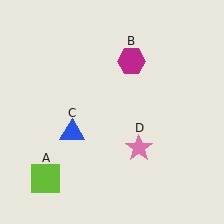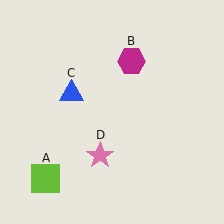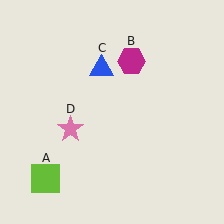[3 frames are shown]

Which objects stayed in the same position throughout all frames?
Lime square (object A) and magenta hexagon (object B) remained stationary.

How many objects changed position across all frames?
2 objects changed position: blue triangle (object C), pink star (object D).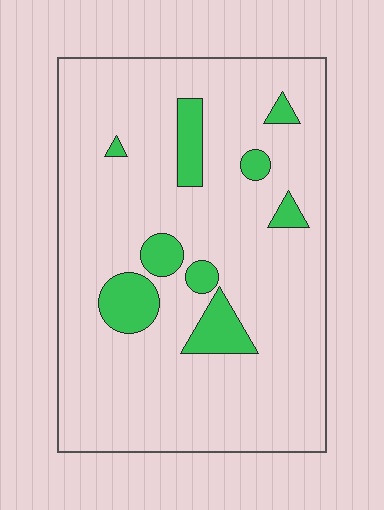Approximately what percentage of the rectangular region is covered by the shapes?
Approximately 10%.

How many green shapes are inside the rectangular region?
9.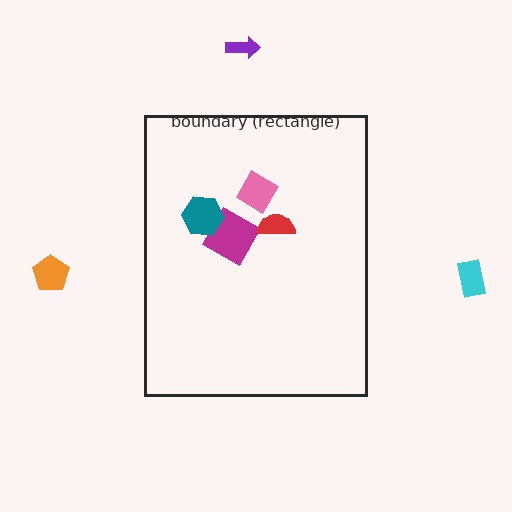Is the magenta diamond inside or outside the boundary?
Inside.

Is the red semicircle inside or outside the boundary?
Inside.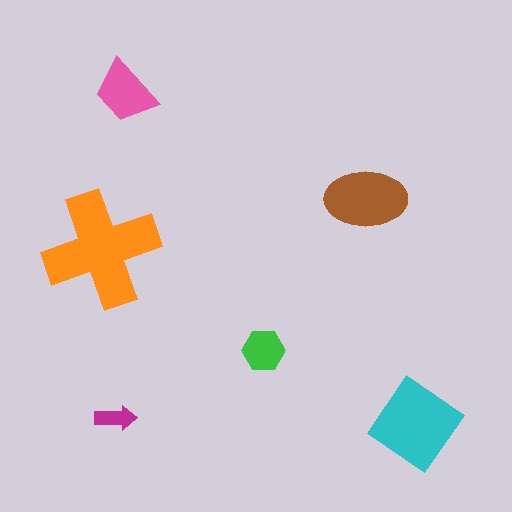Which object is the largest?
The orange cross.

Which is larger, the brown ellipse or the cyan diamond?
The cyan diamond.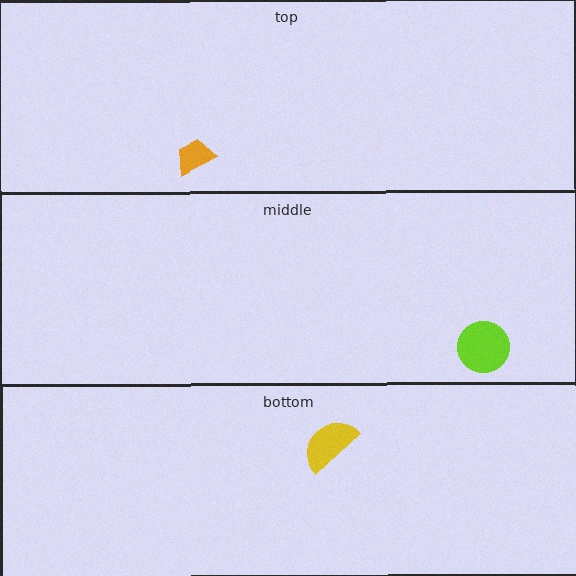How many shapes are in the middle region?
1.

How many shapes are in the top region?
1.